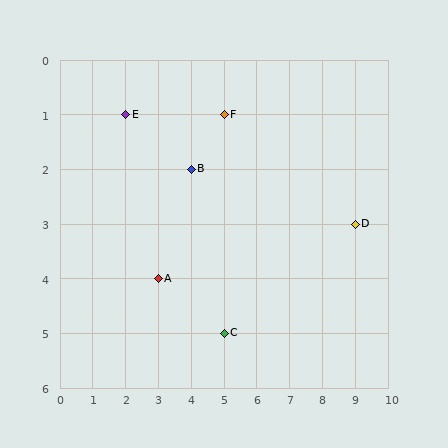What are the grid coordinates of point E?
Point E is at grid coordinates (2, 1).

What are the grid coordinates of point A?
Point A is at grid coordinates (3, 4).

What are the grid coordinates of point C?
Point C is at grid coordinates (5, 5).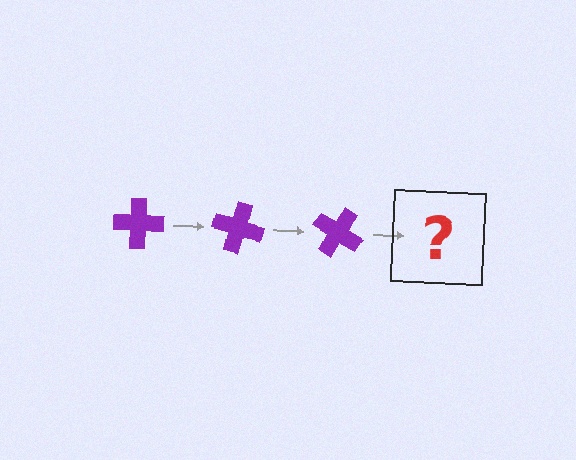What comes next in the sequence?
The next element should be a purple cross rotated 45 degrees.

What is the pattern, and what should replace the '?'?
The pattern is that the cross rotates 15 degrees each step. The '?' should be a purple cross rotated 45 degrees.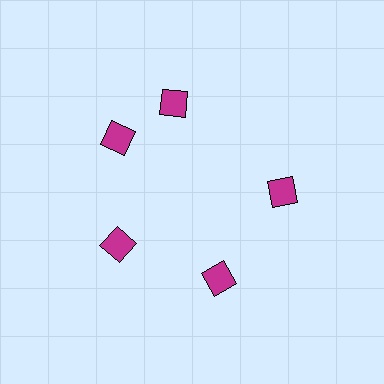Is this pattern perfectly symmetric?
No. The 5 magenta diamonds are arranged in a ring, but one element near the 1 o'clock position is rotated out of alignment along the ring, breaking the 5-fold rotational symmetry.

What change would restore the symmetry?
The symmetry would be restored by rotating it back into even spacing with its neighbors so that all 5 diamonds sit at equal angles and equal distance from the center.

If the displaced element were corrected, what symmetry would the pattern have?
It would have 5-fold rotational symmetry — the pattern would map onto itself every 72 degrees.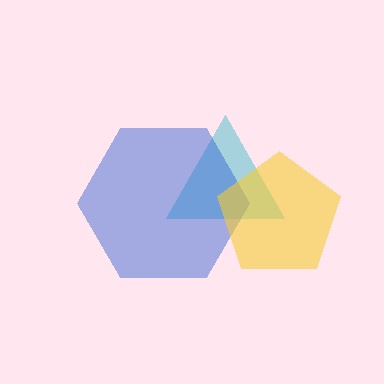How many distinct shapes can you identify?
There are 3 distinct shapes: a cyan triangle, a blue hexagon, a yellow pentagon.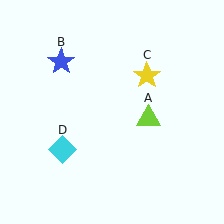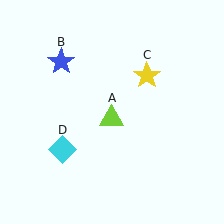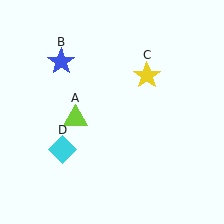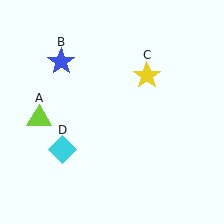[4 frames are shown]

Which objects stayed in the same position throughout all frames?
Blue star (object B) and yellow star (object C) and cyan diamond (object D) remained stationary.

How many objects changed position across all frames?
1 object changed position: lime triangle (object A).